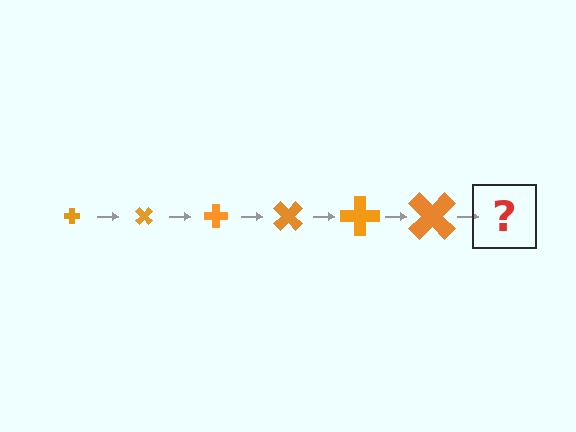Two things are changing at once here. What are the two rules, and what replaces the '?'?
The two rules are that the cross grows larger each step and it rotates 45 degrees each step. The '?' should be a cross, larger than the previous one and rotated 270 degrees from the start.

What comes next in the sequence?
The next element should be a cross, larger than the previous one and rotated 270 degrees from the start.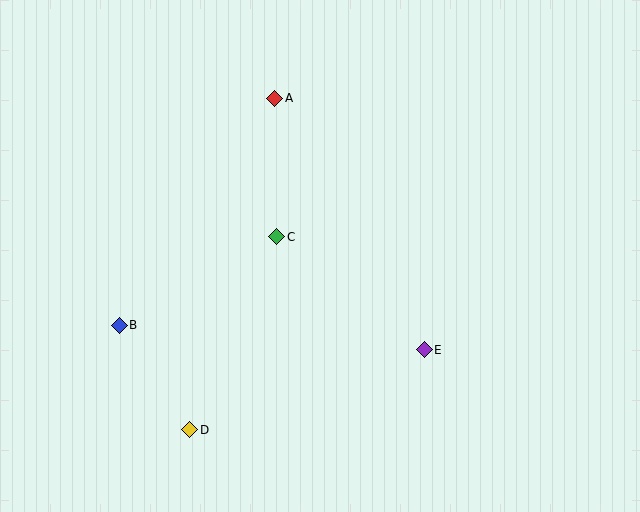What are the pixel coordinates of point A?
Point A is at (275, 98).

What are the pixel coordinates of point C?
Point C is at (277, 237).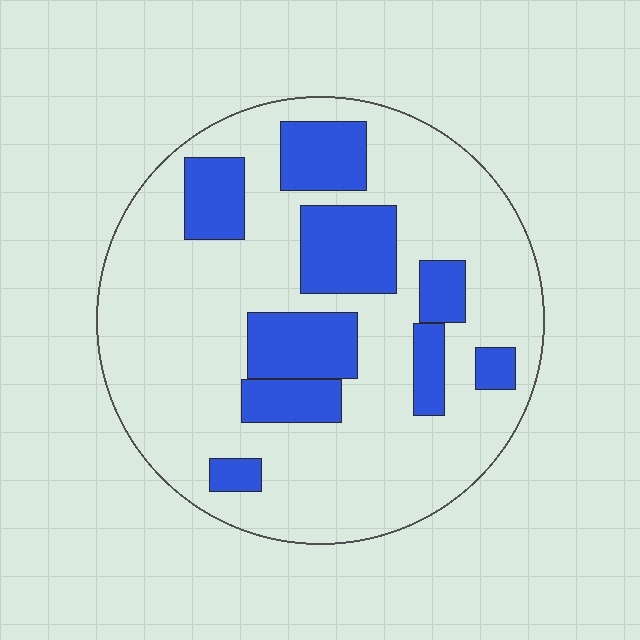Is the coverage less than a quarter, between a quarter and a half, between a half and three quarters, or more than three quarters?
Between a quarter and a half.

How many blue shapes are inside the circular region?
9.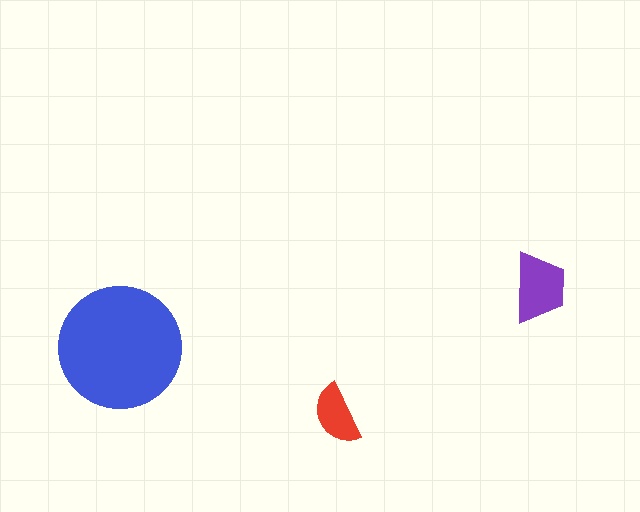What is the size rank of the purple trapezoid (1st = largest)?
2nd.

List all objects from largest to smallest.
The blue circle, the purple trapezoid, the red semicircle.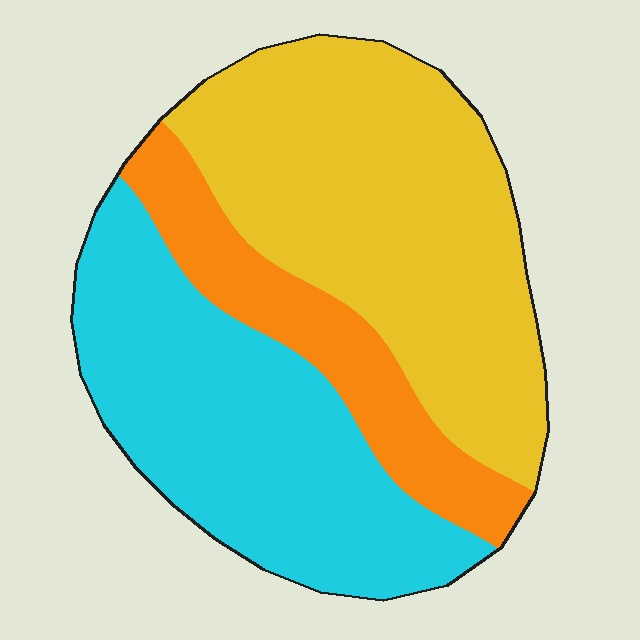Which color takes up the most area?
Yellow, at roughly 45%.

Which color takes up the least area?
Orange, at roughly 20%.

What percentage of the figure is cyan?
Cyan takes up between a quarter and a half of the figure.